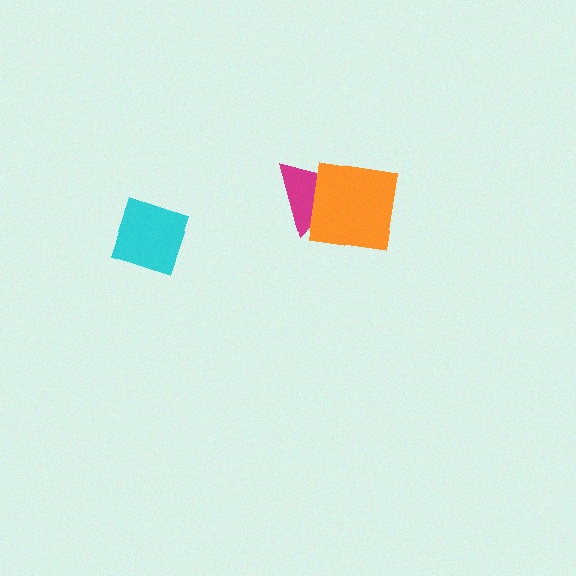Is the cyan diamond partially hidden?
No, no other shape covers it.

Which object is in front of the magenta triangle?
The orange square is in front of the magenta triangle.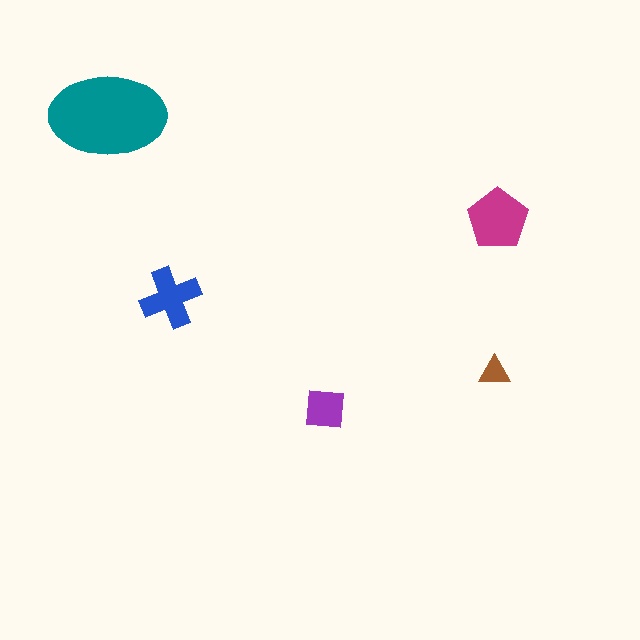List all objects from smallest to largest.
The brown triangle, the purple square, the blue cross, the magenta pentagon, the teal ellipse.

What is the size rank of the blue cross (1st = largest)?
3rd.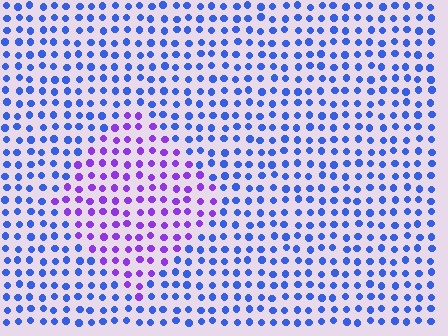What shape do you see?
I see a diamond.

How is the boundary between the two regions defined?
The boundary is defined purely by a slight shift in hue (about 47 degrees). Spacing, size, and orientation are identical on both sides.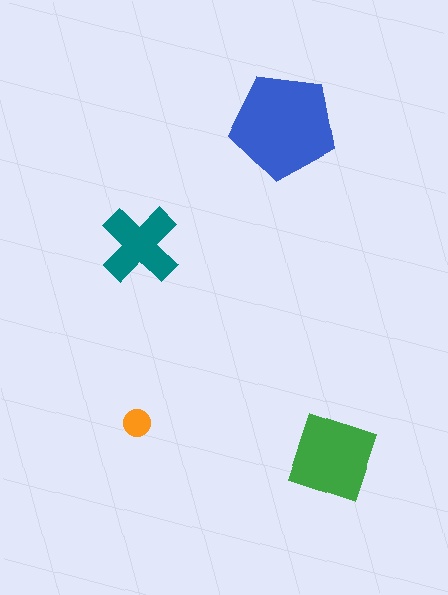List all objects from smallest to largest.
The orange circle, the teal cross, the green square, the blue pentagon.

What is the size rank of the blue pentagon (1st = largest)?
1st.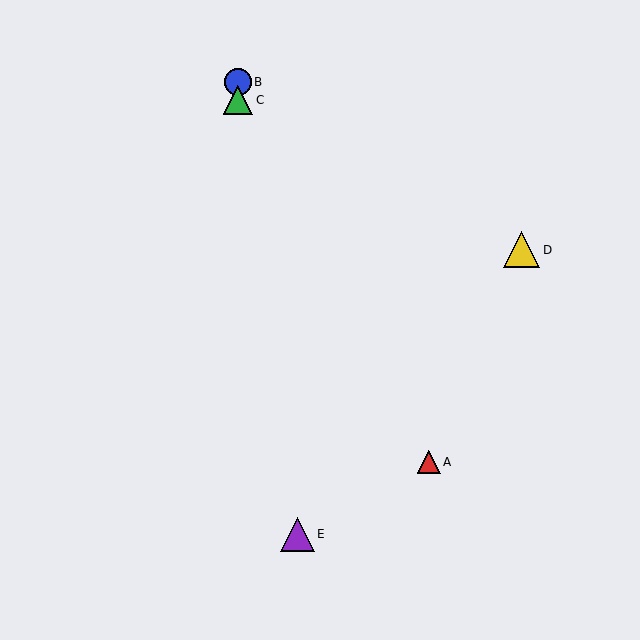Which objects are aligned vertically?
Objects B, C are aligned vertically.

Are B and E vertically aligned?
No, B is at x≈238 and E is at x≈297.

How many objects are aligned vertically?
2 objects (B, C) are aligned vertically.